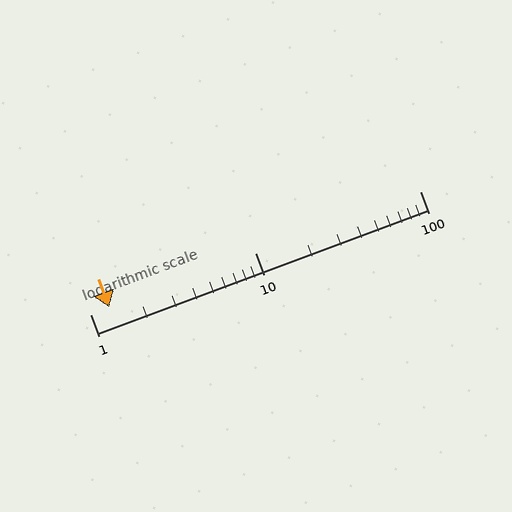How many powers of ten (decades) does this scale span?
The scale spans 2 decades, from 1 to 100.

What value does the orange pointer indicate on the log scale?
The pointer indicates approximately 1.3.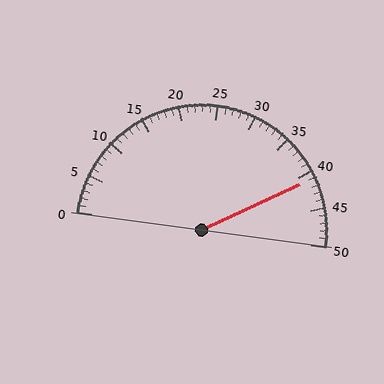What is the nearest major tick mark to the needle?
The nearest major tick mark is 40.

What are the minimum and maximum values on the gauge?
The gauge ranges from 0 to 50.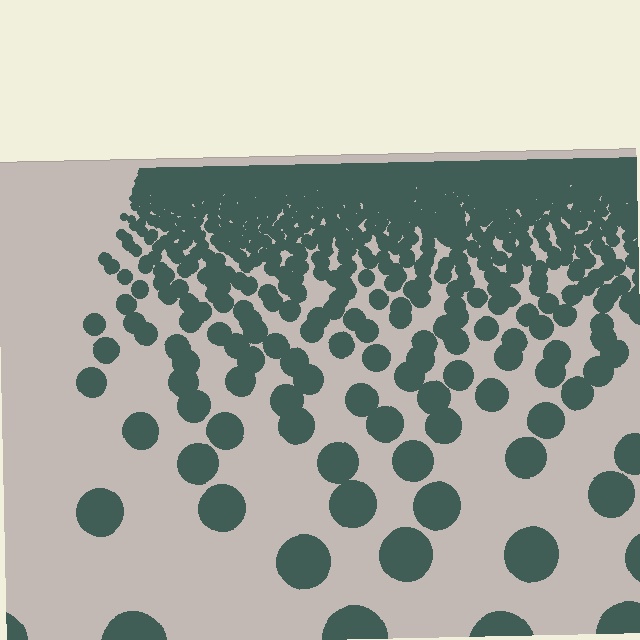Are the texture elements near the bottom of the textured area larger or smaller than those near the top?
Larger. Near the bottom, elements are closer to the viewer and appear at a bigger on-screen size.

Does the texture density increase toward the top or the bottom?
Density increases toward the top.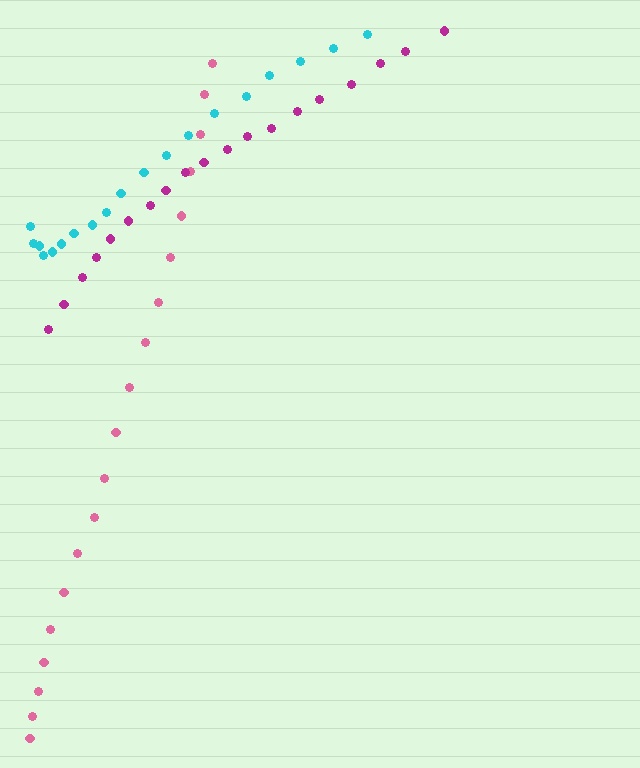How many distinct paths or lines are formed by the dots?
There are 3 distinct paths.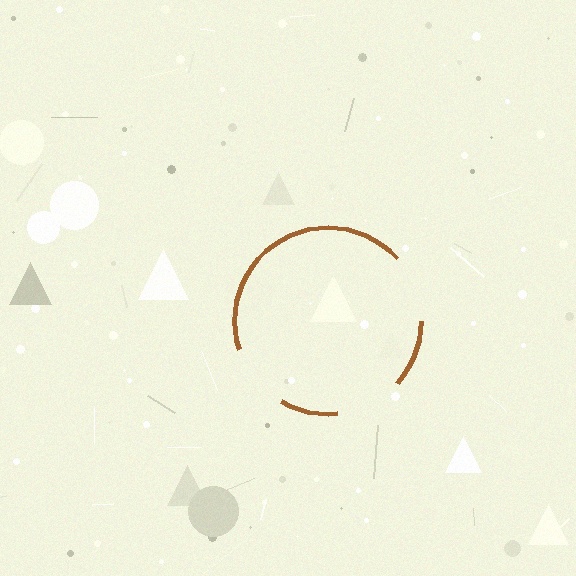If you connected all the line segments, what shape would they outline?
They would outline a circle.